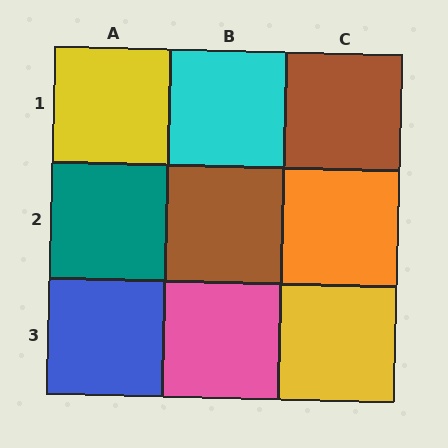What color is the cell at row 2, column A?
Teal.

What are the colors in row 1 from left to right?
Yellow, cyan, brown.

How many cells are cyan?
1 cell is cyan.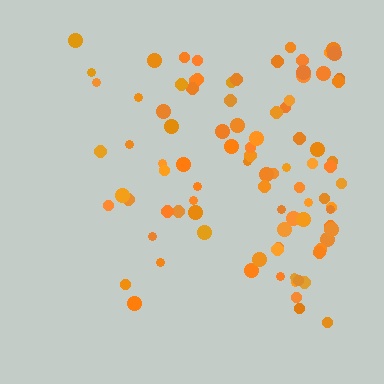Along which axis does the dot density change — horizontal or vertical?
Horizontal.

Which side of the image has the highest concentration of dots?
The right.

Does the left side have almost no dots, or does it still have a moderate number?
Still a moderate number, just noticeably fewer than the right.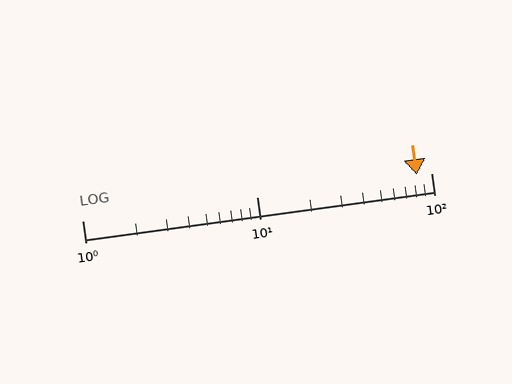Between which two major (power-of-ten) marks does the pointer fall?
The pointer is between 10 and 100.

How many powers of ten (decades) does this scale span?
The scale spans 2 decades, from 1 to 100.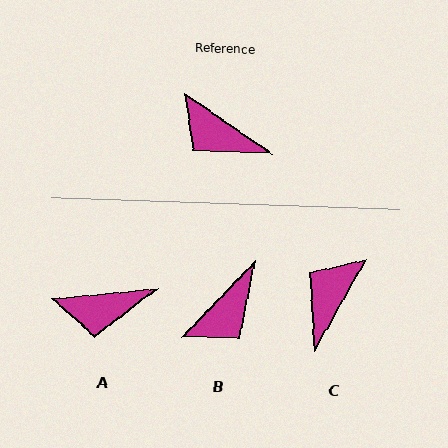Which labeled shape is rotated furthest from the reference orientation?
C, about 85 degrees away.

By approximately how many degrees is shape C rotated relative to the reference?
Approximately 85 degrees clockwise.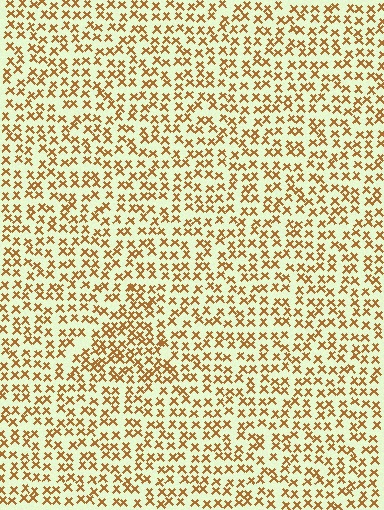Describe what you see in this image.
The image contains small brown elements arranged at two different densities. A triangle-shaped region is visible where the elements are more densely packed than the surrounding area.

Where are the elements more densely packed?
The elements are more densely packed inside the triangle boundary.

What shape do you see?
I see a triangle.